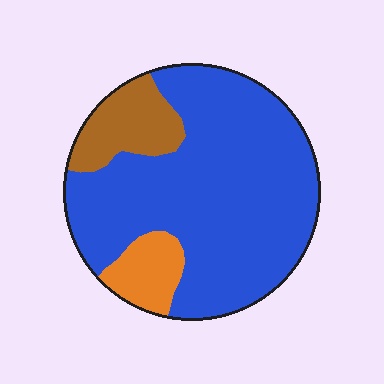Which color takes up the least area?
Orange, at roughly 10%.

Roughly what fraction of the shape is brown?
Brown covers roughly 15% of the shape.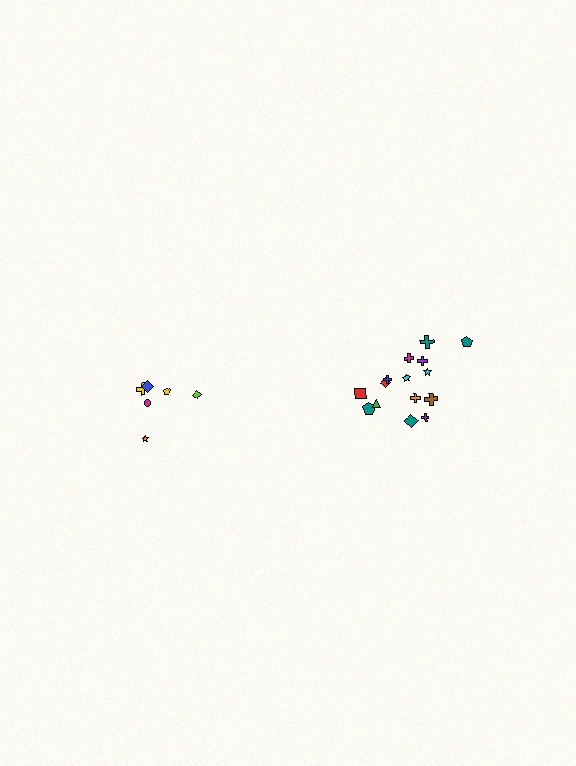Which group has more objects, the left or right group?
The right group.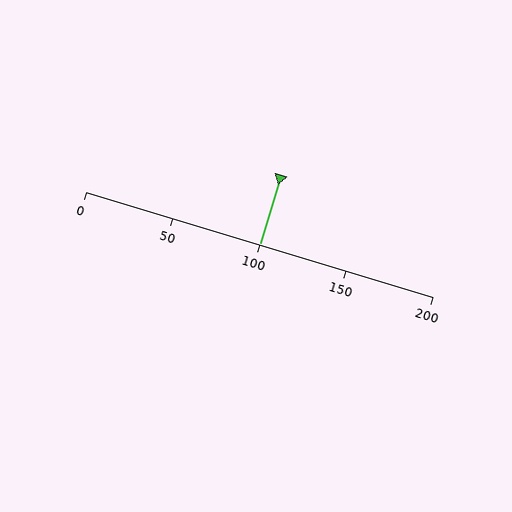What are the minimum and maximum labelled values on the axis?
The axis runs from 0 to 200.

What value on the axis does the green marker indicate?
The marker indicates approximately 100.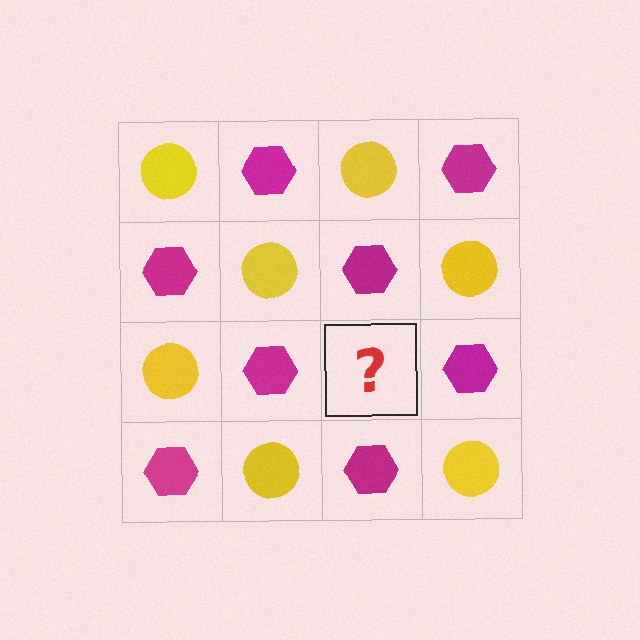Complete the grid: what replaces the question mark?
The question mark should be replaced with a yellow circle.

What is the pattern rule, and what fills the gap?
The rule is that it alternates yellow circle and magenta hexagon in a checkerboard pattern. The gap should be filled with a yellow circle.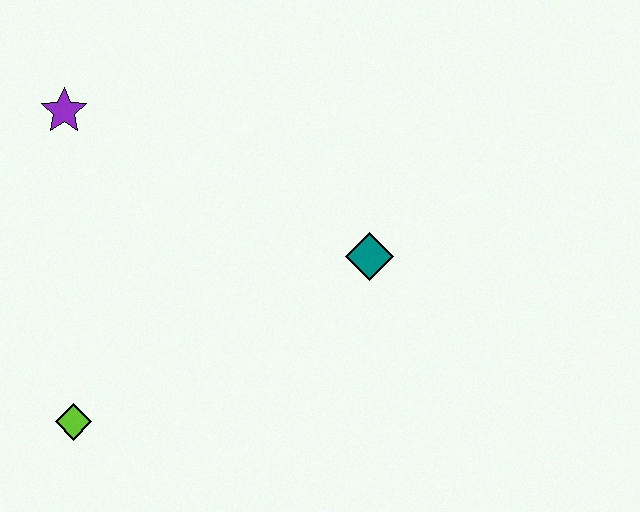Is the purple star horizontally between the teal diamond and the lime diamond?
No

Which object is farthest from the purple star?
The teal diamond is farthest from the purple star.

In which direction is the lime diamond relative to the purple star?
The lime diamond is below the purple star.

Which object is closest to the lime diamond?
The purple star is closest to the lime diamond.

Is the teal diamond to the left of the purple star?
No